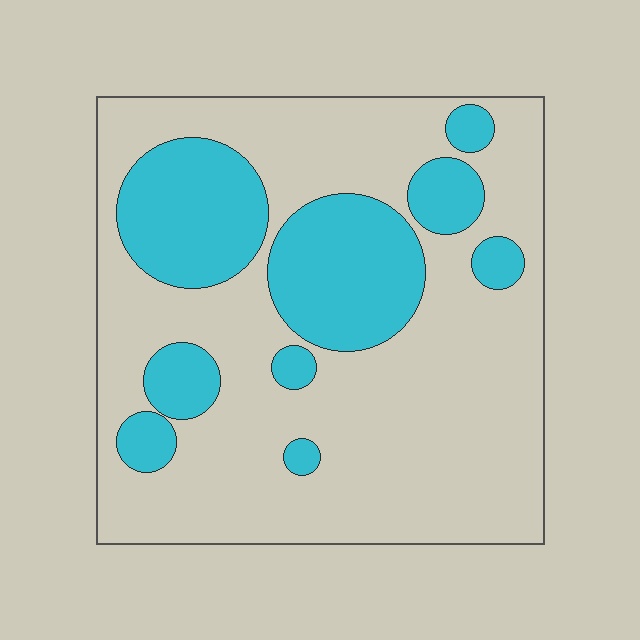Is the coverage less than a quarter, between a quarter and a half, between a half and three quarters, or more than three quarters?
Between a quarter and a half.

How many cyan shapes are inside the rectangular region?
9.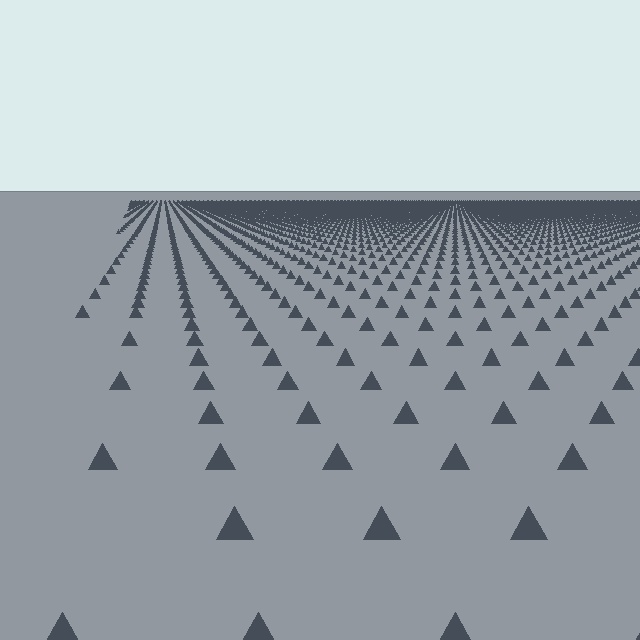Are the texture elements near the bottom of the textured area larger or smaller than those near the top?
Larger. Near the bottom, elements are closer to the viewer and appear at a bigger on-screen size.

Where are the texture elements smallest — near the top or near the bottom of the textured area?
Near the top.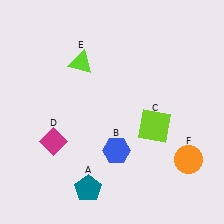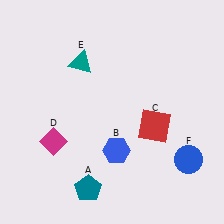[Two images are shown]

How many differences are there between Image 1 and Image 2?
There are 3 differences between the two images.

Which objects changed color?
C changed from lime to red. E changed from lime to teal. F changed from orange to blue.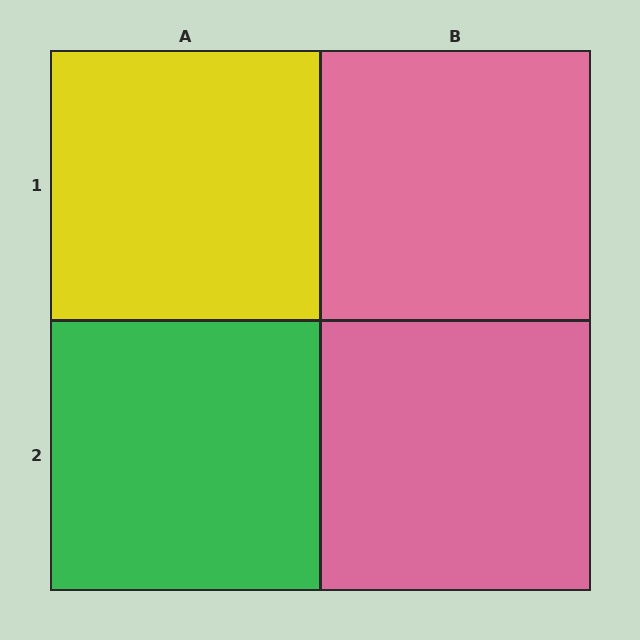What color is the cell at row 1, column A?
Yellow.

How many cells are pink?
2 cells are pink.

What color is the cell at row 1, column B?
Pink.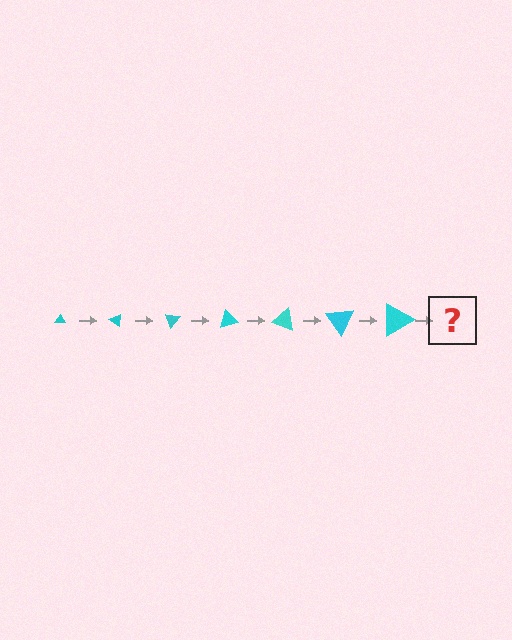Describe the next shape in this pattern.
It should be a triangle, larger than the previous one and rotated 245 degrees from the start.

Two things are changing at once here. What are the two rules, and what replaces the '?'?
The two rules are that the triangle grows larger each step and it rotates 35 degrees each step. The '?' should be a triangle, larger than the previous one and rotated 245 degrees from the start.